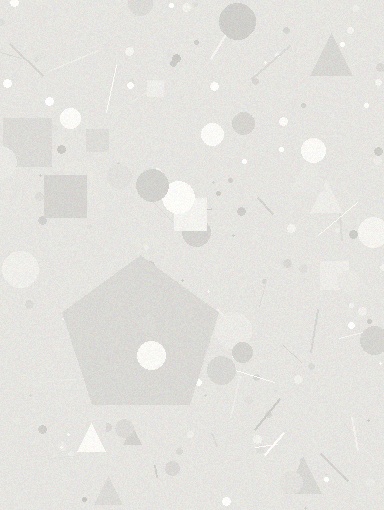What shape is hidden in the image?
A pentagon is hidden in the image.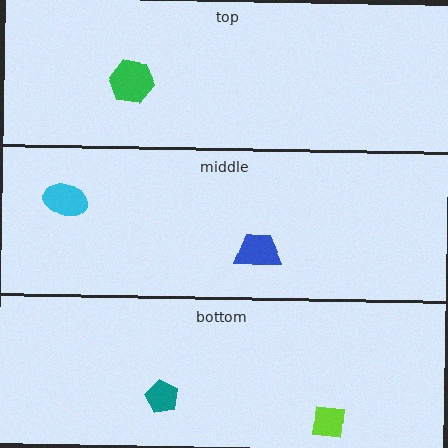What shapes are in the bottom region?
The lime square, the teal pentagon.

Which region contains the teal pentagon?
The bottom region.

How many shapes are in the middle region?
2.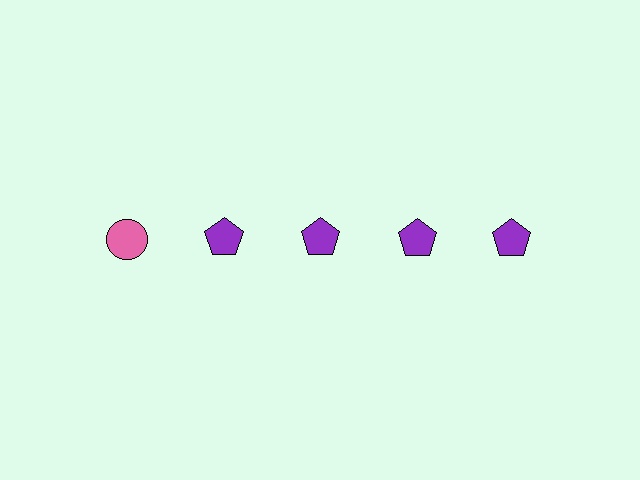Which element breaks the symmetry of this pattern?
The pink circle in the top row, leftmost column breaks the symmetry. All other shapes are purple pentagons.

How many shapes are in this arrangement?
There are 5 shapes arranged in a grid pattern.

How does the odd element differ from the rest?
It differs in both color (pink instead of purple) and shape (circle instead of pentagon).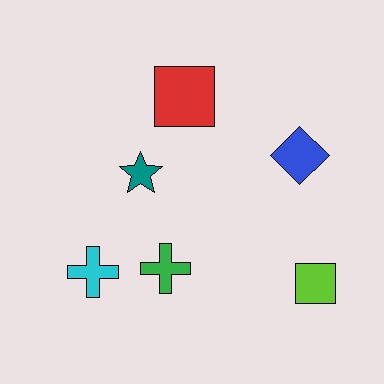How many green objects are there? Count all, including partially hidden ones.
There is 1 green object.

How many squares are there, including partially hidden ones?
There are 2 squares.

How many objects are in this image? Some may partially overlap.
There are 6 objects.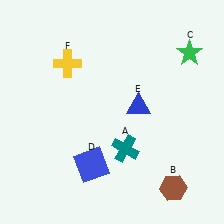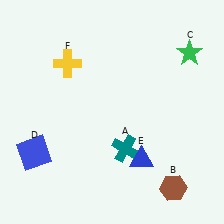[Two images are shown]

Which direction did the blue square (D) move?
The blue square (D) moved left.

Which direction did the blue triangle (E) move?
The blue triangle (E) moved down.